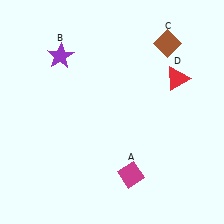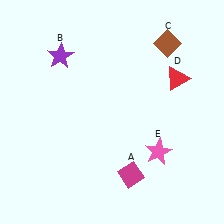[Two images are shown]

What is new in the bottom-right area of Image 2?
A pink star (E) was added in the bottom-right area of Image 2.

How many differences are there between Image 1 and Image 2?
There is 1 difference between the two images.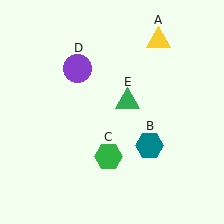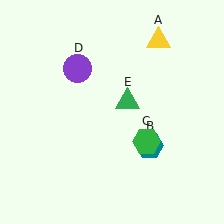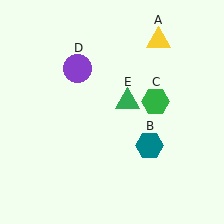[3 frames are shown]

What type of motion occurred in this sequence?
The green hexagon (object C) rotated counterclockwise around the center of the scene.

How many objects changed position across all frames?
1 object changed position: green hexagon (object C).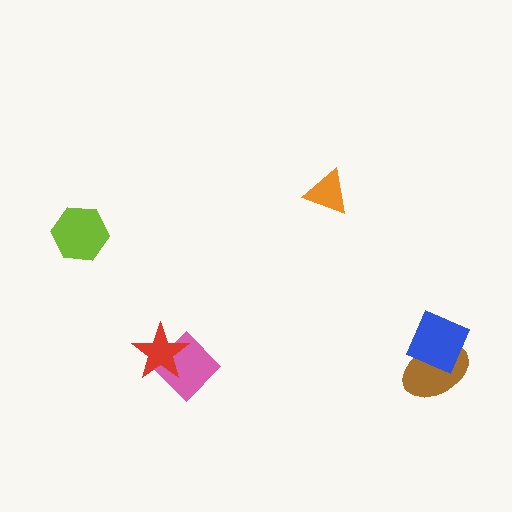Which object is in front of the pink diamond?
The red star is in front of the pink diamond.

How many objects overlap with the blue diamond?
1 object overlaps with the blue diamond.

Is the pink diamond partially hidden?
Yes, it is partially covered by another shape.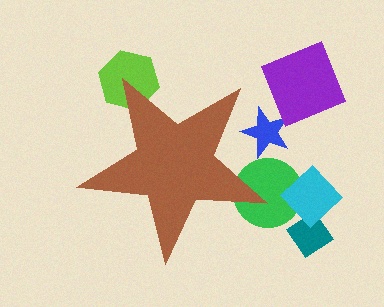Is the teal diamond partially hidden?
No, the teal diamond is fully visible.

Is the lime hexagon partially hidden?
Yes, the lime hexagon is partially hidden behind the brown star.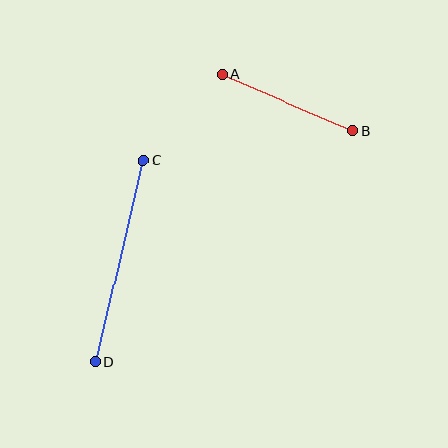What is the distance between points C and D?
The distance is approximately 206 pixels.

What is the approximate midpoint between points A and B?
The midpoint is at approximately (287, 102) pixels.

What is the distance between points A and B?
The distance is approximately 142 pixels.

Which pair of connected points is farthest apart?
Points C and D are farthest apart.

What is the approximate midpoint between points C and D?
The midpoint is at approximately (119, 261) pixels.